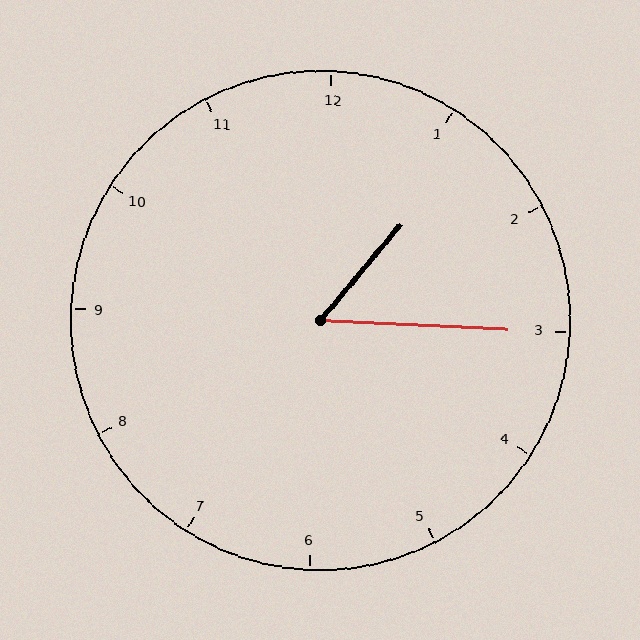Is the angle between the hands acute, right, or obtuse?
It is acute.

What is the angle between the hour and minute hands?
Approximately 52 degrees.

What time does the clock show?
1:15.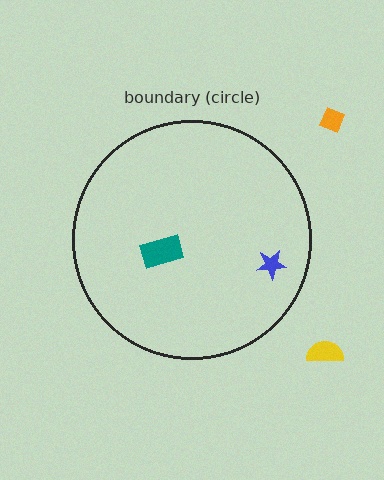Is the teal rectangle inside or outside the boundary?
Inside.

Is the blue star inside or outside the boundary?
Inside.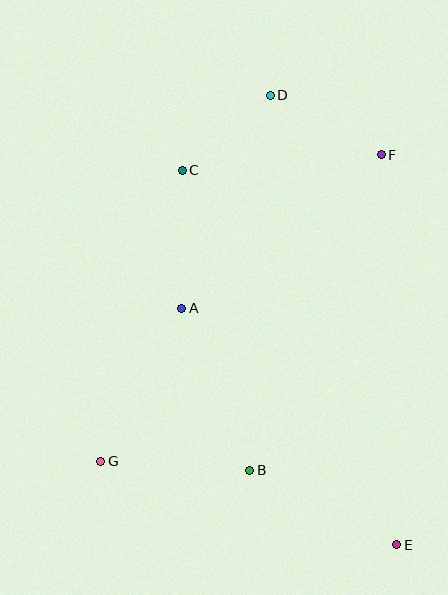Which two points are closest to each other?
Points C and D are closest to each other.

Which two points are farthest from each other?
Points D and E are farthest from each other.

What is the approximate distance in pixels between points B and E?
The distance between B and E is approximately 165 pixels.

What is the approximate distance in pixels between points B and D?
The distance between B and D is approximately 375 pixels.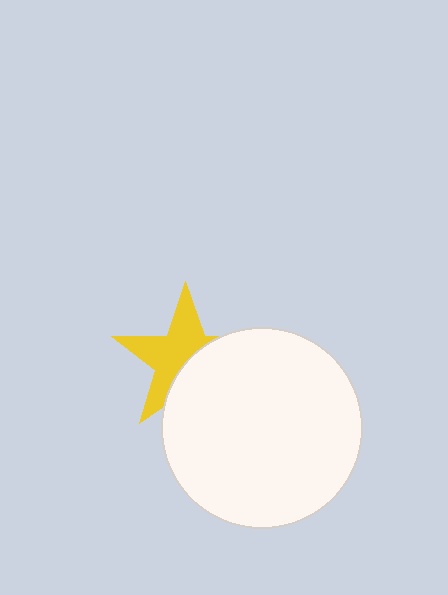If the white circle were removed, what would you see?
You would see the complete yellow star.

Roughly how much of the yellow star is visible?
About half of it is visible (roughly 57%).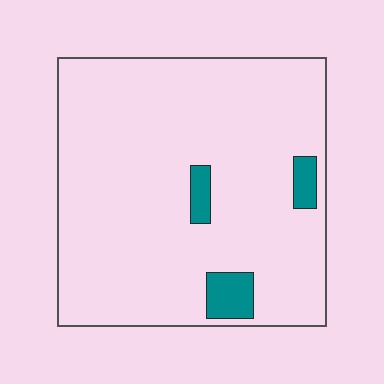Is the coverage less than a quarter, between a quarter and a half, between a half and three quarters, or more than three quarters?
Less than a quarter.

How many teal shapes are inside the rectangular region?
3.